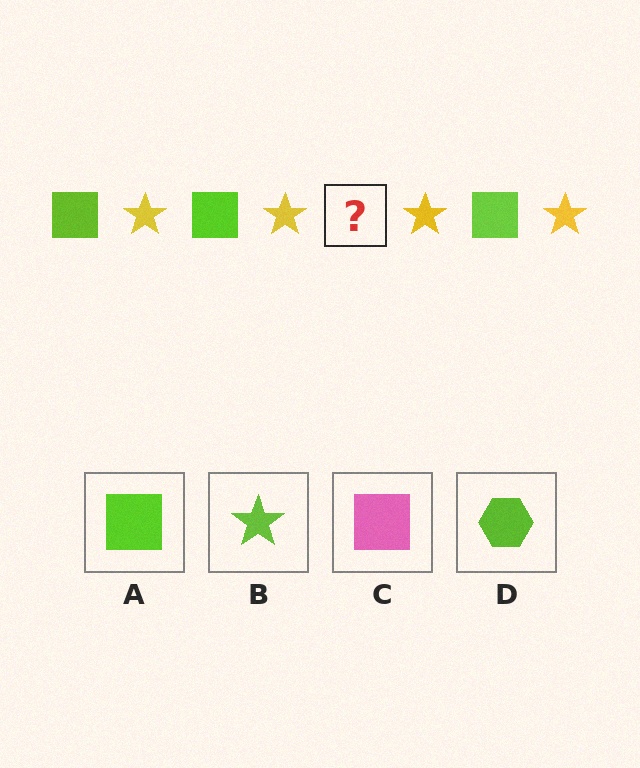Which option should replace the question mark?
Option A.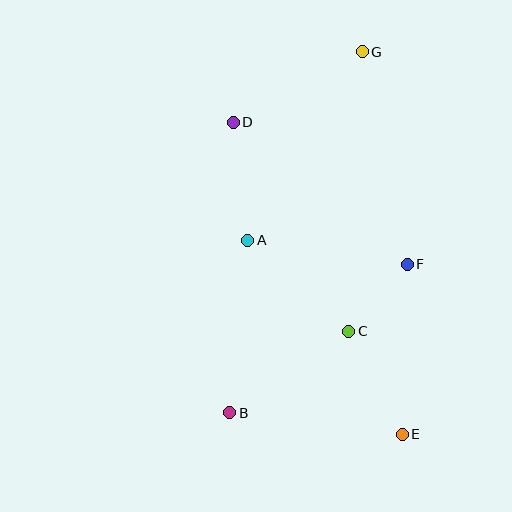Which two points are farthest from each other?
Points E and G are farthest from each other.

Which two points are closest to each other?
Points C and F are closest to each other.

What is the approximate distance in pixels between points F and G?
The distance between F and G is approximately 217 pixels.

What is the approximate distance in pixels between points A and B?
The distance between A and B is approximately 173 pixels.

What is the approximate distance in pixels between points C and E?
The distance between C and E is approximately 116 pixels.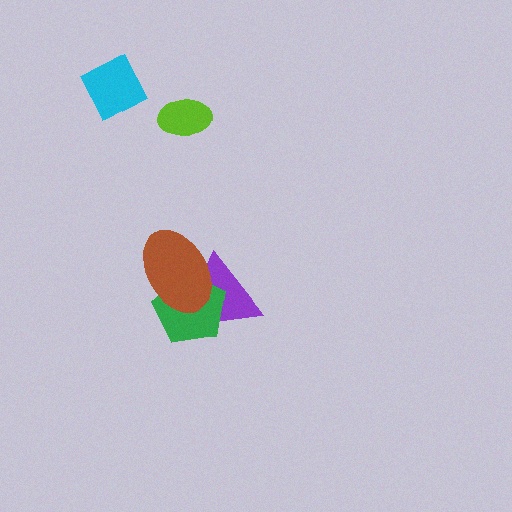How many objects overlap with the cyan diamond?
0 objects overlap with the cyan diamond.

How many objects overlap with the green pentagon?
2 objects overlap with the green pentagon.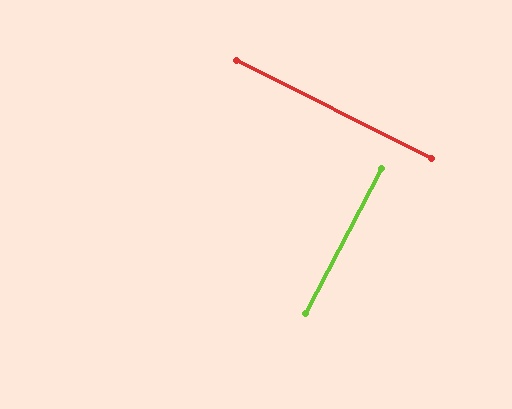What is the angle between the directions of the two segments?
Approximately 89 degrees.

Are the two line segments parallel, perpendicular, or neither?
Perpendicular — they meet at approximately 89°.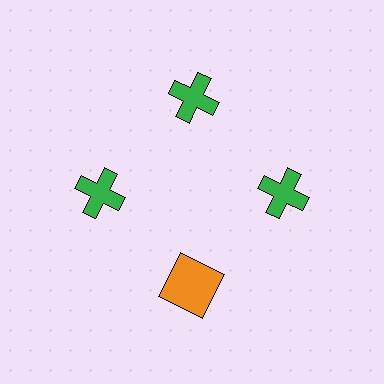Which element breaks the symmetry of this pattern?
The orange square at roughly the 6 o'clock position breaks the symmetry. All other shapes are green crosses.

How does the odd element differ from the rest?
It differs in both color (orange instead of green) and shape (square instead of cross).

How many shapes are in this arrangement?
There are 4 shapes arranged in a ring pattern.